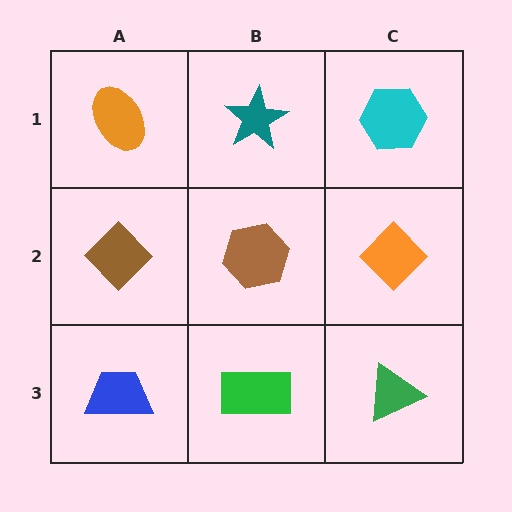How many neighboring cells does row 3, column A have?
2.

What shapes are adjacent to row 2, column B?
A teal star (row 1, column B), a green rectangle (row 3, column B), a brown diamond (row 2, column A), an orange diamond (row 2, column C).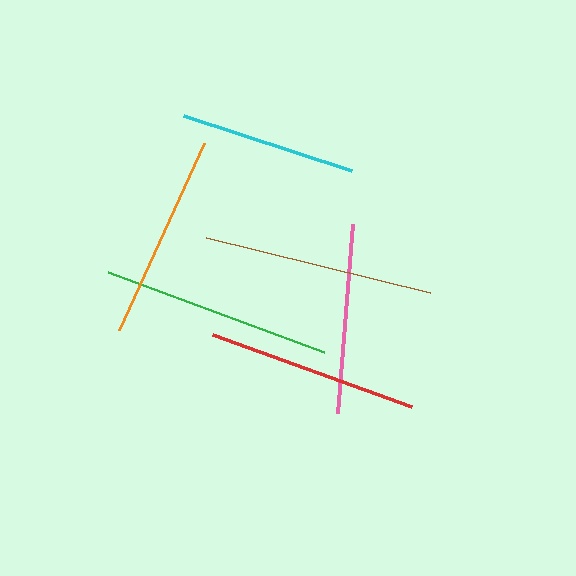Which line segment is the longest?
The brown line is the longest at approximately 231 pixels.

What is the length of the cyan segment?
The cyan segment is approximately 178 pixels long.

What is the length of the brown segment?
The brown segment is approximately 231 pixels long.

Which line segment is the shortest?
The cyan line is the shortest at approximately 178 pixels.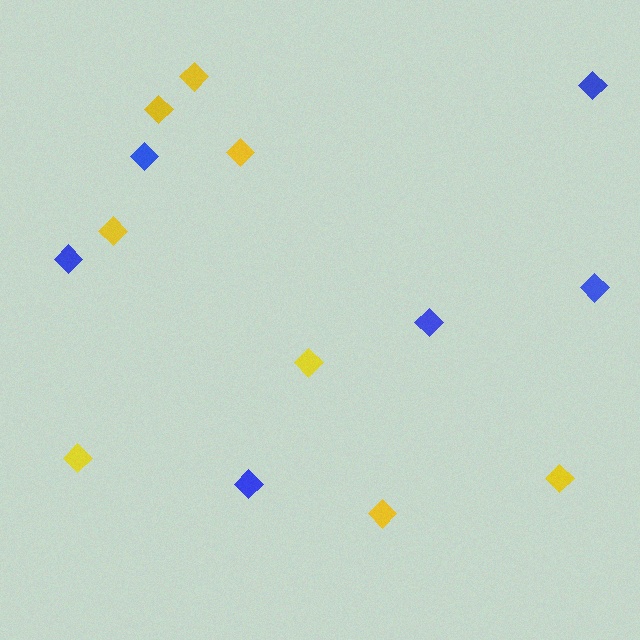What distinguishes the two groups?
There are 2 groups: one group of blue diamonds (6) and one group of yellow diamonds (8).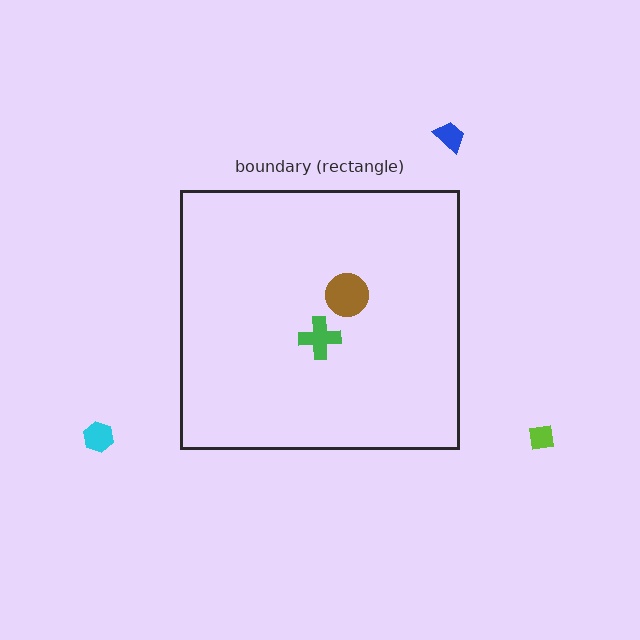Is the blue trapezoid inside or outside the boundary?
Outside.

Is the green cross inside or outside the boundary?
Inside.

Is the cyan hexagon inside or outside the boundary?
Outside.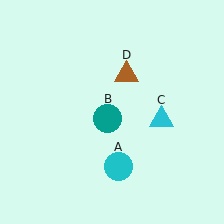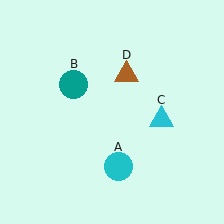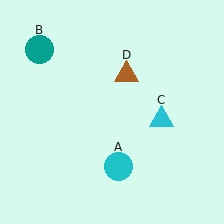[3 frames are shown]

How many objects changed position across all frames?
1 object changed position: teal circle (object B).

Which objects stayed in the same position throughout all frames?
Cyan circle (object A) and cyan triangle (object C) and brown triangle (object D) remained stationary.